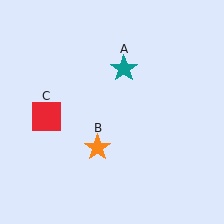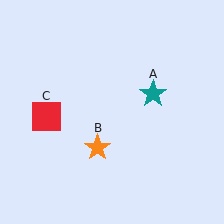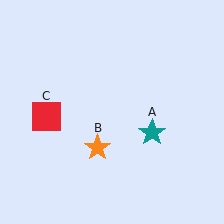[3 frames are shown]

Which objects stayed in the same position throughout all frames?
Orange star (object B) and red square (object C) remained stationary.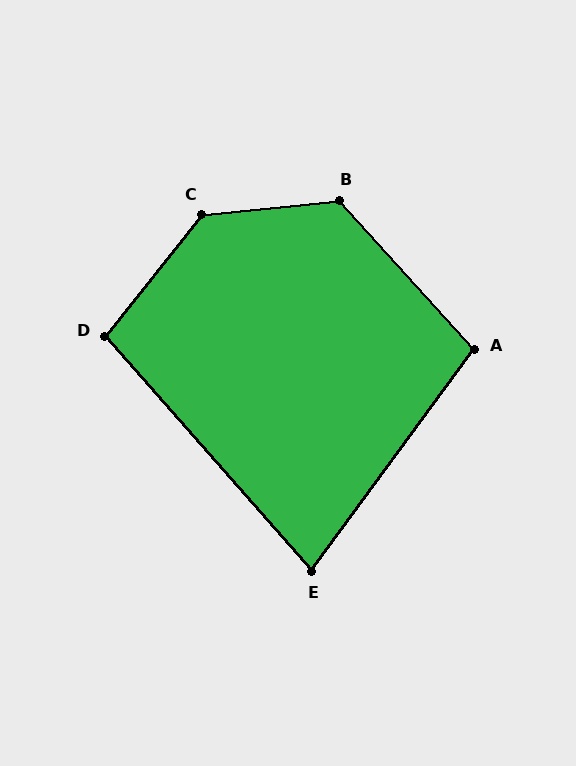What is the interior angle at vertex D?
Approximately 100 degrees (obtuse).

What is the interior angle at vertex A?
Approximately 101 degrees (obtuse).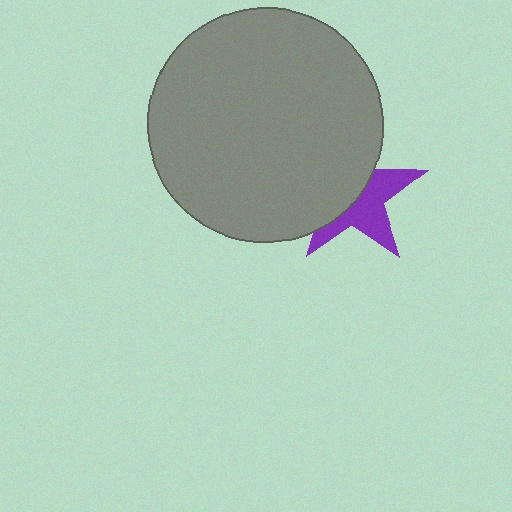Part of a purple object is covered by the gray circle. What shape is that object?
It is a star.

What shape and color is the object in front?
The object in front is a gray circle.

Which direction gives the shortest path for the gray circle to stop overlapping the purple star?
Moving left gives the shortest separation.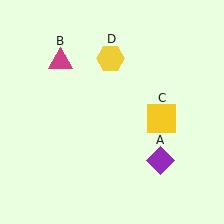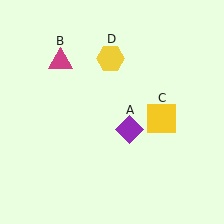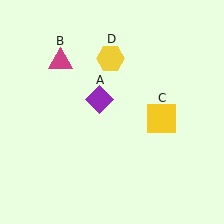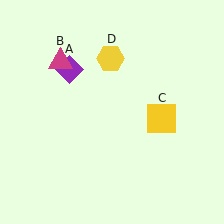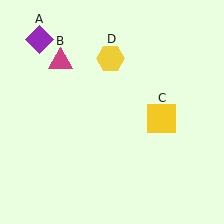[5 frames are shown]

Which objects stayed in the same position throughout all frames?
Magenta triangle (object B) and yellow square (object C) and yellow hexagon (object D) remained stationary.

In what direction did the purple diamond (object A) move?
The purple diamond (object A) moved up and to the left.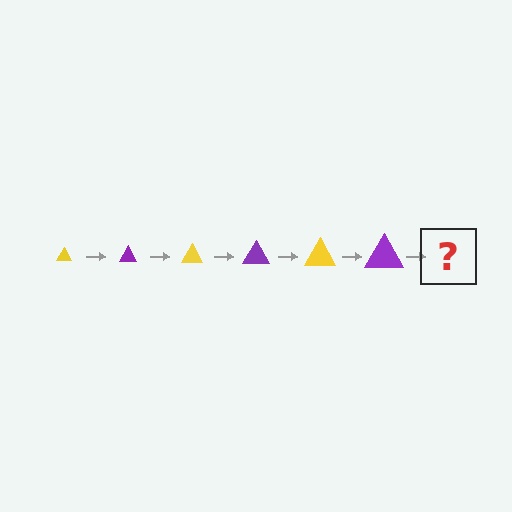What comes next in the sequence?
The next element should be a yellow triangle, larger than the previous one.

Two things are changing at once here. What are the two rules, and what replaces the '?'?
The two rules are that the triangle grows larger each step and the color cycles through yellow and purple. The '?' should be a yellow triangle, larger than the previous one.